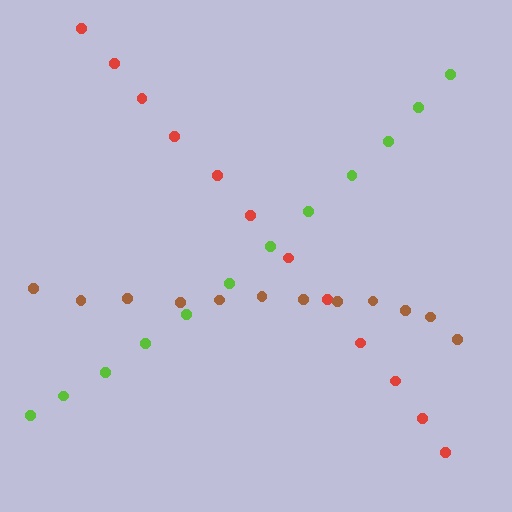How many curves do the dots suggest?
There are 3 distinct paths.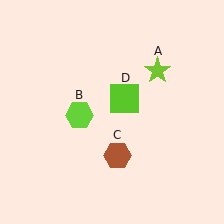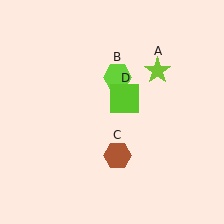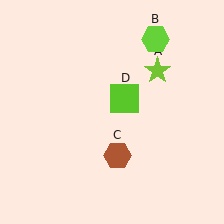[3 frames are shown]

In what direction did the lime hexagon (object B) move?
The lime hexagon (object B) moved up and to the right.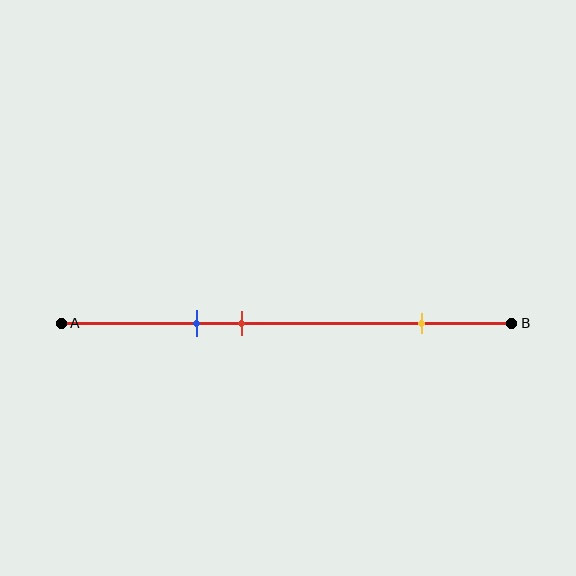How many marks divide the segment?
There are 3 marks dividing the segment.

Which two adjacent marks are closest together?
The blue and red marks are the closest adjacent pair.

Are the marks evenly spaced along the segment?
No, the marks are not evenly spaced.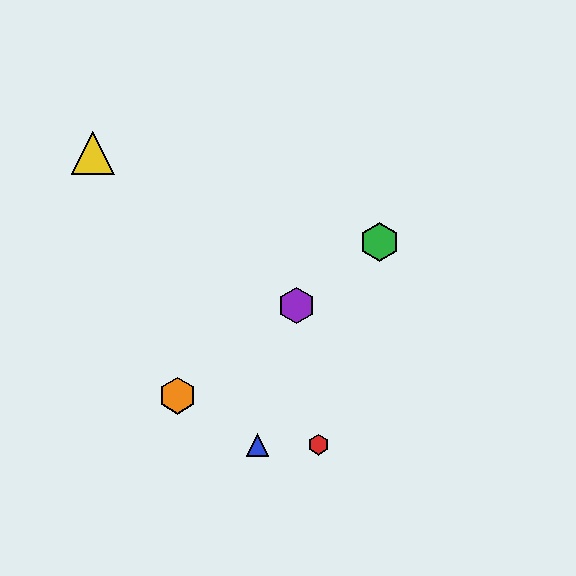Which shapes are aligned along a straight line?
The green hexagon, the purple hexagon, the orange hexagon are aligned along a straight line.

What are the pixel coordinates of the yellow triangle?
The yellow triangle is at (93, 153).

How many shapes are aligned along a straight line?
3 shapes (the green hexagon, the purple hexagon, the orange hexagon) are aligned along a straight line.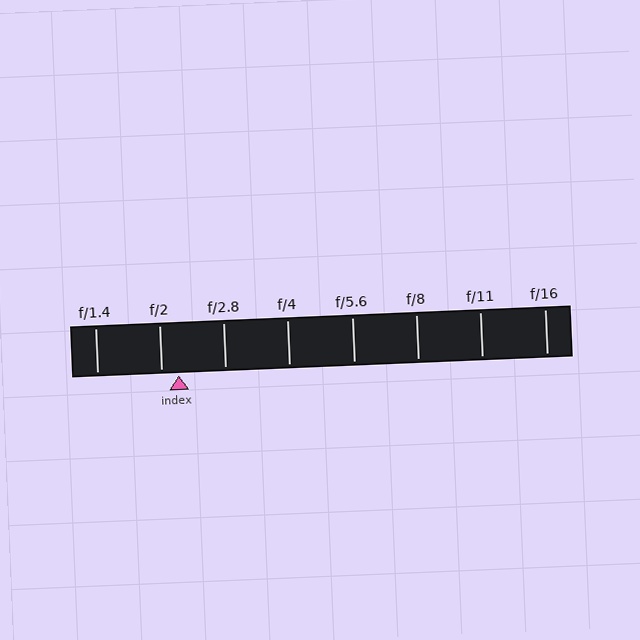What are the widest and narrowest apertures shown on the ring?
The widest aperture shown is f/1.4 and the narrowest is f/16.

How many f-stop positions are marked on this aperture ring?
There are 8 f-stop positions marked.